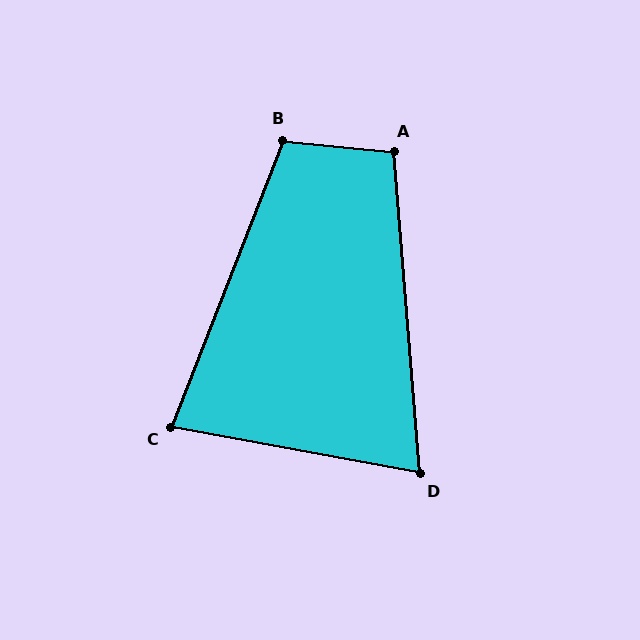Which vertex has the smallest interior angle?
D, at approximately 75 degrees.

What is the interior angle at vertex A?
Approximately 101 degrees (obtuse).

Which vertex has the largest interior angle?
B, at approximately 105 degrees.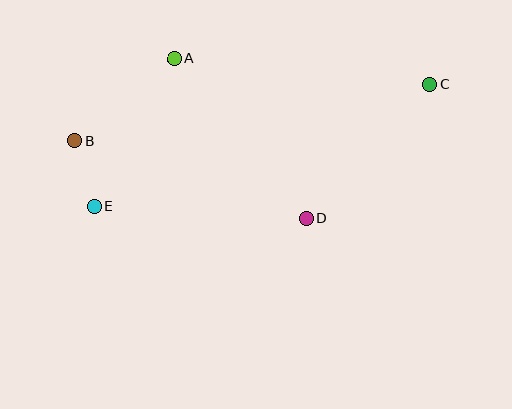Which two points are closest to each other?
Points B and E are closest to each other.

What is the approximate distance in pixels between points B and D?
The distance between B and D is approximately 244 pixels.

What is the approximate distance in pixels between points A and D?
The distance between A and D is approximately 207 pixels.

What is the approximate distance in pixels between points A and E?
The distance between A and E is approximately 168 pixels.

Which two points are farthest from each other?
Points B and C are farthest from each other.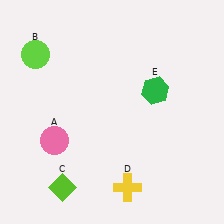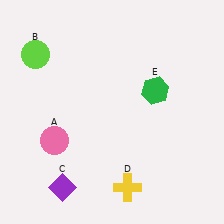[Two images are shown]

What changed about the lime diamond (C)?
In Image 1, C is lime. In Image 2, it changed to purple.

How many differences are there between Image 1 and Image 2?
There is 1 difference between the two images.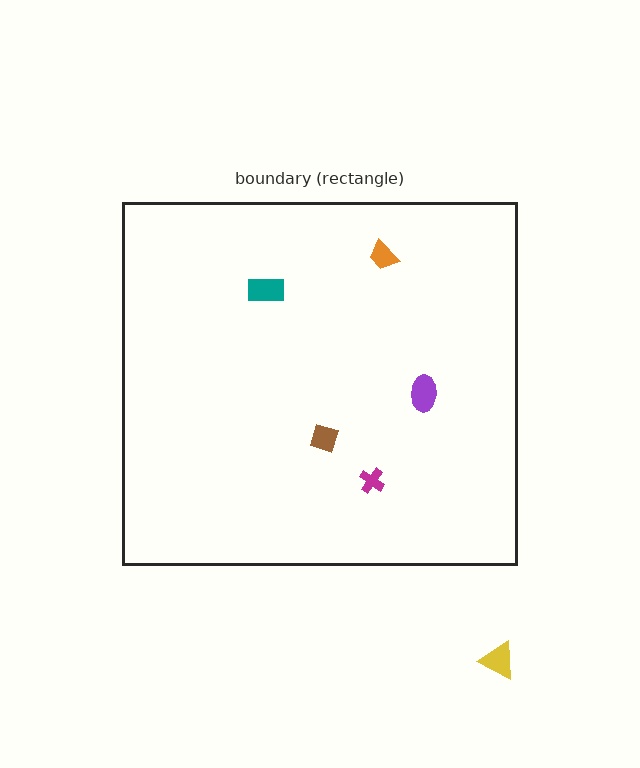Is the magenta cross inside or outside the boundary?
Inside.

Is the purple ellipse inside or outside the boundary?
Inside.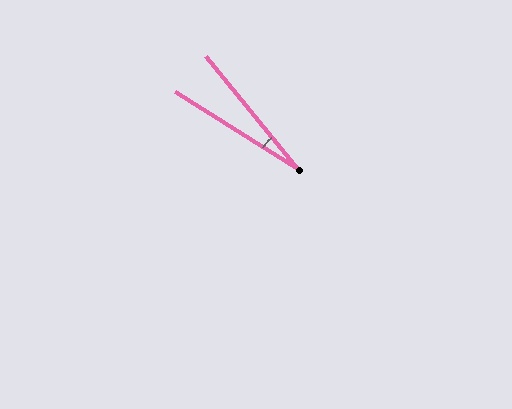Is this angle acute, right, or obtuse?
It is acute.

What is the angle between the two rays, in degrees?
Approximately 19 degrees.